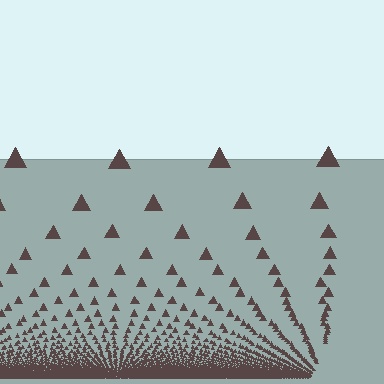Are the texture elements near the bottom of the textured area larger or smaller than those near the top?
Smaller. The gradient is inverted — elements near the bottom are smaller and denser.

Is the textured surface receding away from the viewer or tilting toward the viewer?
The surface appears to tilt toward the viewer. Texture elements get larger and sparser toward the top.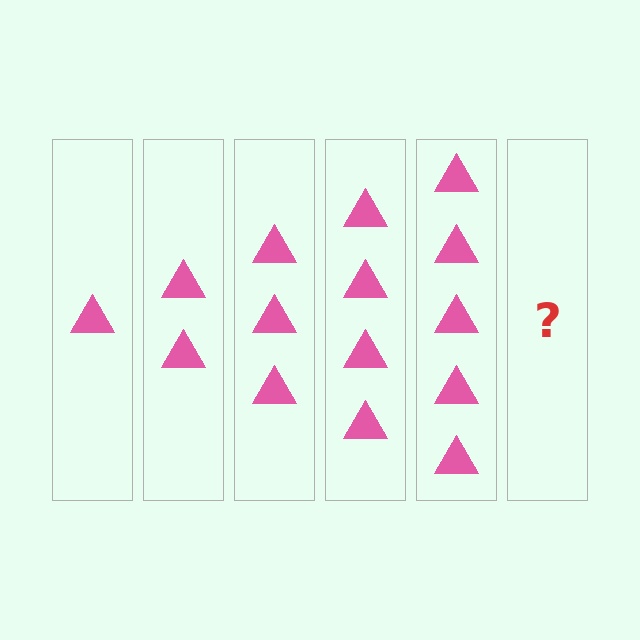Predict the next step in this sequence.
The next step is 6 triangles.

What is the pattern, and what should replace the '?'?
The pattern is that each step adds one more triangle. The '?' should be 6 triangles.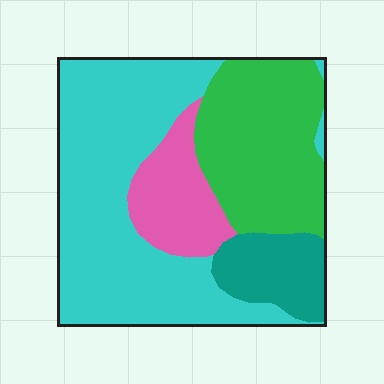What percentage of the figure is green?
Green covers 28% of the figure.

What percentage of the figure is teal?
Teal covers 11% of the figure.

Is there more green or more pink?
Green.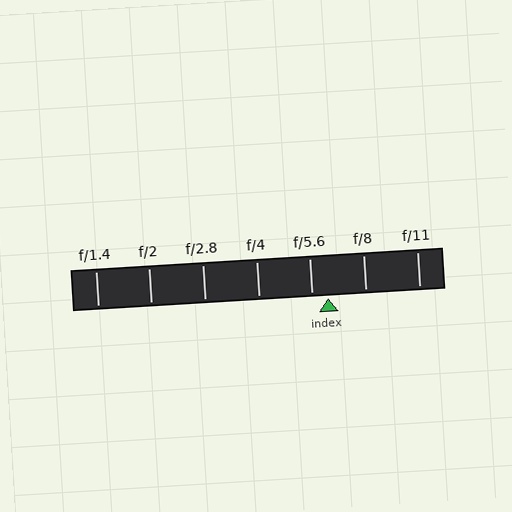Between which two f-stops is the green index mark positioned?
The index mark is between f/5.6 and f/8.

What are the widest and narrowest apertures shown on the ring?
The widest aperture shown is f/1.4 and the narrowest is f/11.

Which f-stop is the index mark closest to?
The index mark is closest to f/5.6.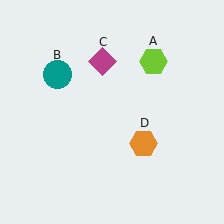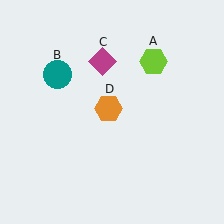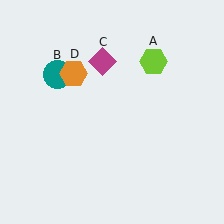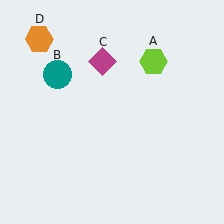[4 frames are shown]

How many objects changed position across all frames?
1 object changed position: orange hexagon (object D).